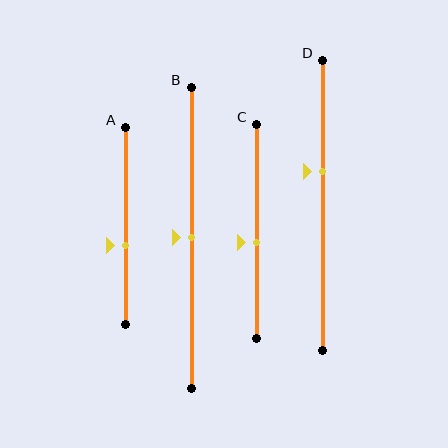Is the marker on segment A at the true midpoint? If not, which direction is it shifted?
No, the marker on segment A is shifted downward by about 10% of the segment length.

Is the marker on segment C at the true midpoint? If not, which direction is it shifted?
No, the marker on segment C is shifted downward by about 5% of the segment length.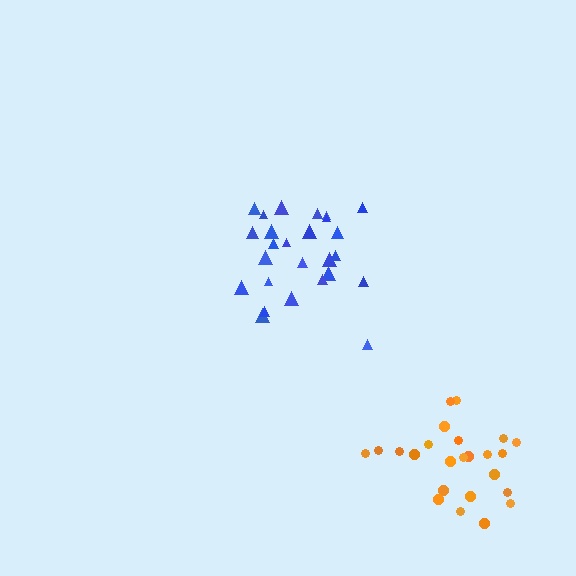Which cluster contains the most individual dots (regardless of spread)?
Blue (26).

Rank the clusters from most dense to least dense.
blue, orange.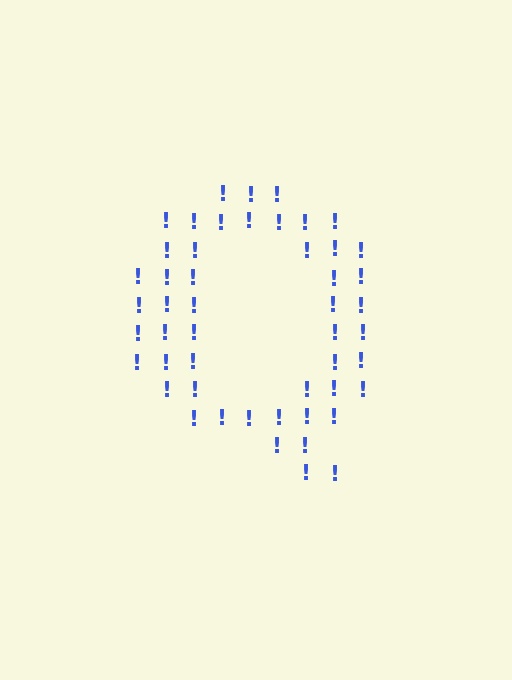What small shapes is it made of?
It is made of small exclamation marks.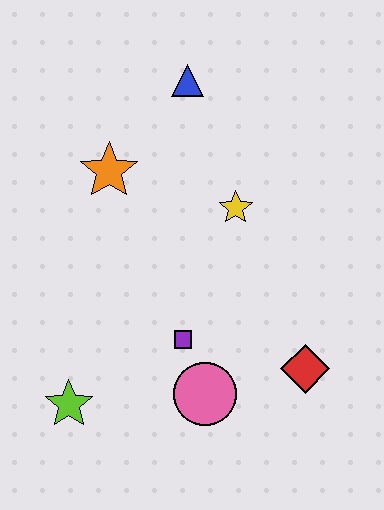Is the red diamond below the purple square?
Yes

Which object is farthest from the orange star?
The red diamond is farthest from the orange star.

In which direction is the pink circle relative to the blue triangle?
The pink circle is below the blue triangle.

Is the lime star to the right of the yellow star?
No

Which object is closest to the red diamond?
The pink circle is closest to the red diamond.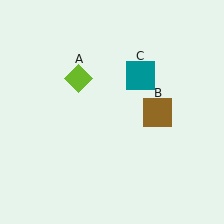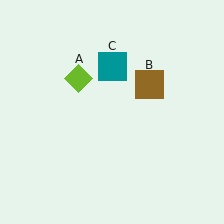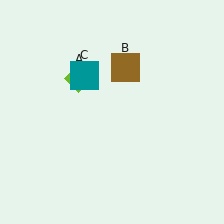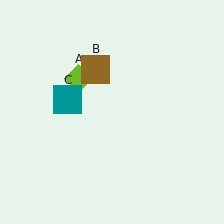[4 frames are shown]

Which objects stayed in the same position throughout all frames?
Lime diamond (object A) remained stationary.